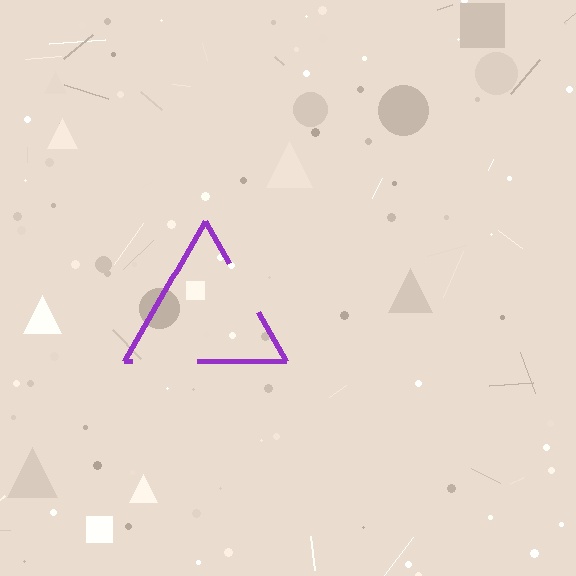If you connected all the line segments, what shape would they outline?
They would outline a triangle.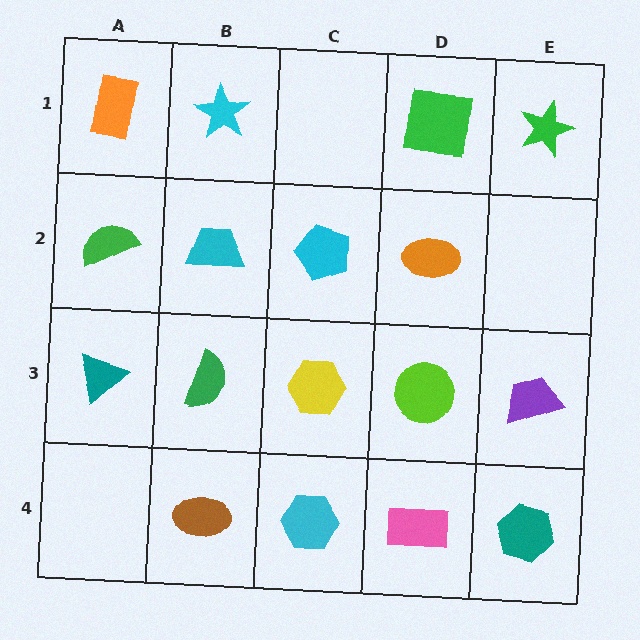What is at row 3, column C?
A yellow hexagon.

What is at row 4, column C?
A cyan hexagon.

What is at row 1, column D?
A green square.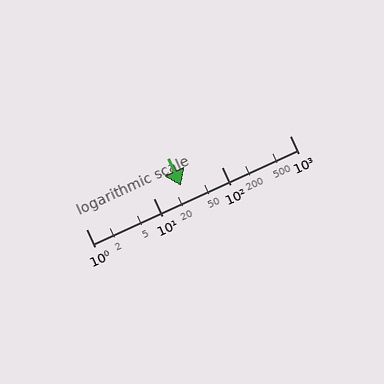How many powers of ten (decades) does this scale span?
The scale spans 3 decades, from 1 to 1000.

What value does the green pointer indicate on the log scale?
The pointer indicates approximately 25.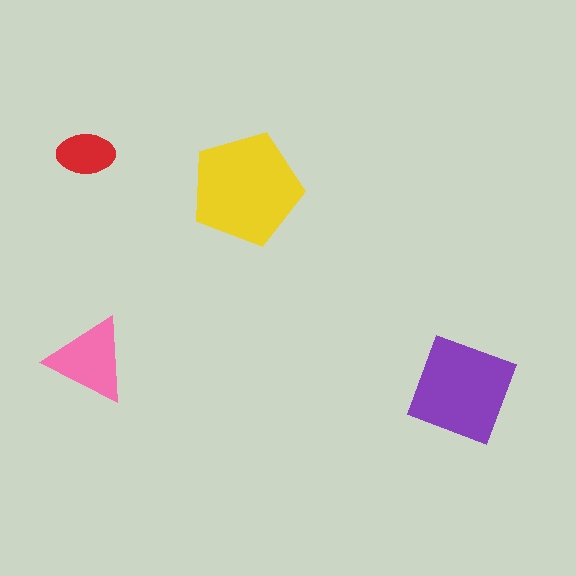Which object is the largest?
The yellow pentagon.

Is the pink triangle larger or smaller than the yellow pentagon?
Smaller.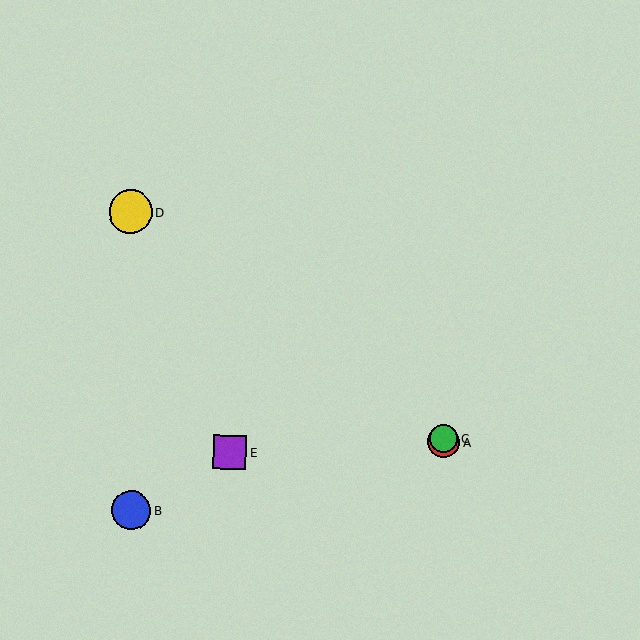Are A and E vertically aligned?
No, A is at x≈444 and E is at x≈229.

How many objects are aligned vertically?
2 objects (A, C) are aligned vertically.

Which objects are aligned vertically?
Objects A, C are aligned vertically.